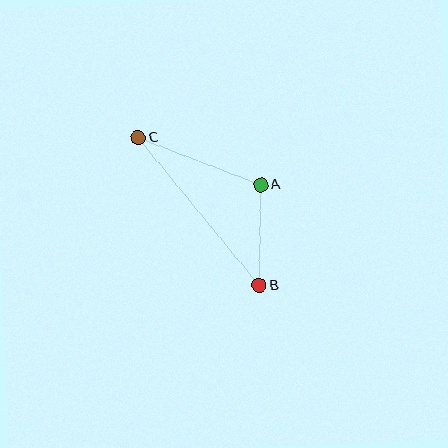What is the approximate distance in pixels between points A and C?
The distance between A and C is approximately 131 pixels.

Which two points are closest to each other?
Points A and B are closest to each other.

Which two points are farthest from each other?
Points B and C are farthest from each other.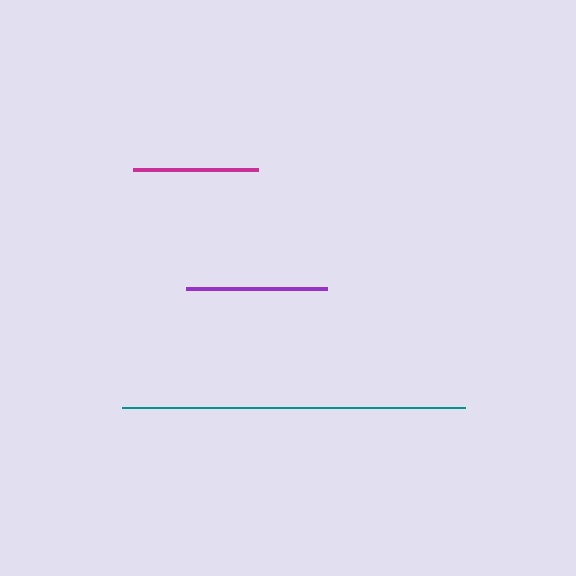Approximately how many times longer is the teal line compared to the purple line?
The teal line is approximately 2.4 times the length of the purple line.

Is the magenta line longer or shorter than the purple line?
The purple line is longer than the magenta line.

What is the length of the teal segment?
The teal segment is approximately 343 pixels long.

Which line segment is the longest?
The teal line is the longest at approximately 343 pixels.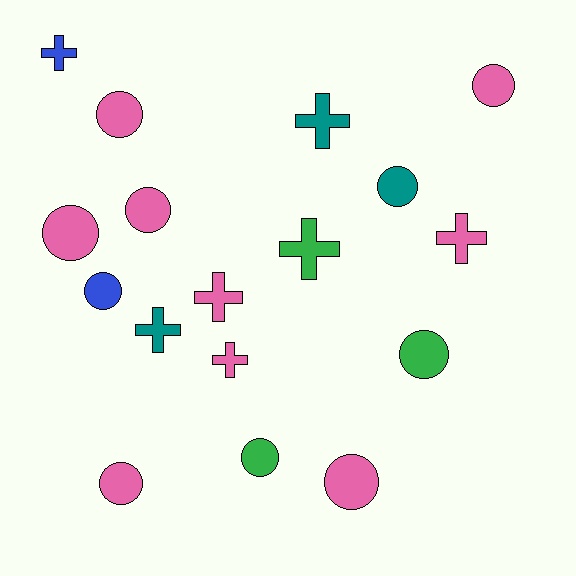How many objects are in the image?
There are 17 objects.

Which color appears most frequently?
Pink, with 9 objects.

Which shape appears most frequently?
Circle, with 10 objects.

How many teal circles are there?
There is 1 teal circle.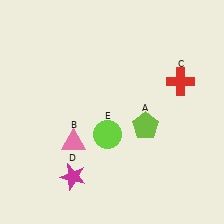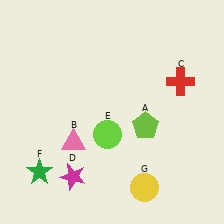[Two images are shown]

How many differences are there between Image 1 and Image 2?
There are 2 differences between the two images.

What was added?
A green star (F), a yellow circle (G) were added in Image 2.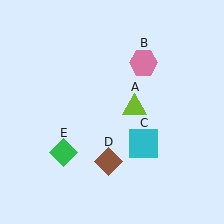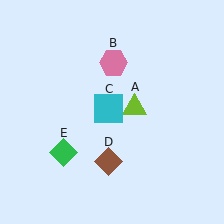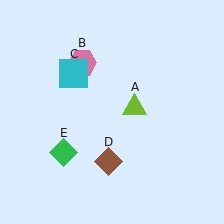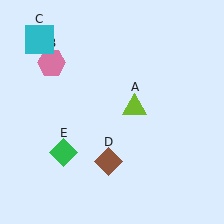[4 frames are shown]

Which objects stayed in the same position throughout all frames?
Lime triangle (object A) and brown diamond (object D) and green diamond (object E) remained stationary.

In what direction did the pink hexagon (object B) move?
The pink hexagon (object B) moved left.